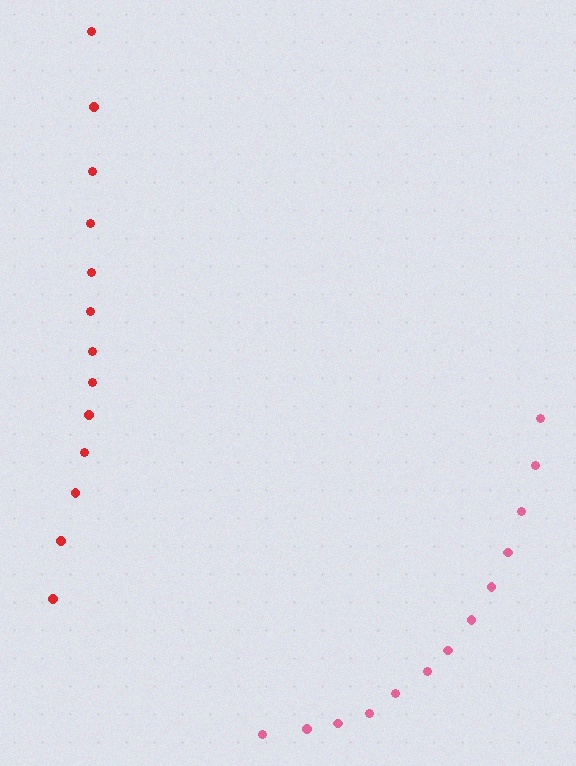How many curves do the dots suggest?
There are 2 distinct paths.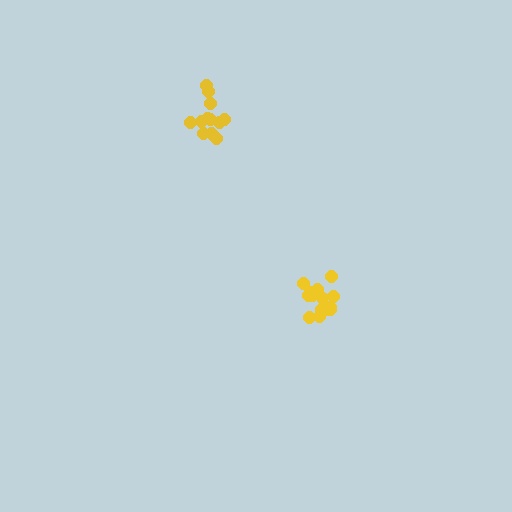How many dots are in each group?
Group 1: 12 dots, Group 2: 14 dots (26 total).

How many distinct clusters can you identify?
There are 2 distinct clusters.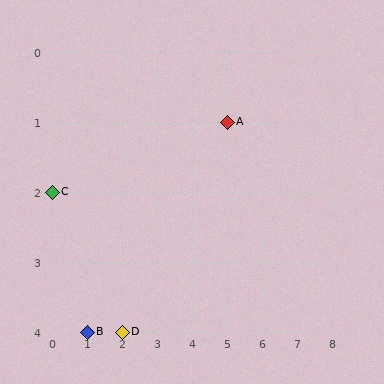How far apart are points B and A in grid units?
Points B and A are 4 columns and 3 rows apart (about 5.0 grid units diagonally).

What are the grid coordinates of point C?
Point C is at grid coordinates (0, 2).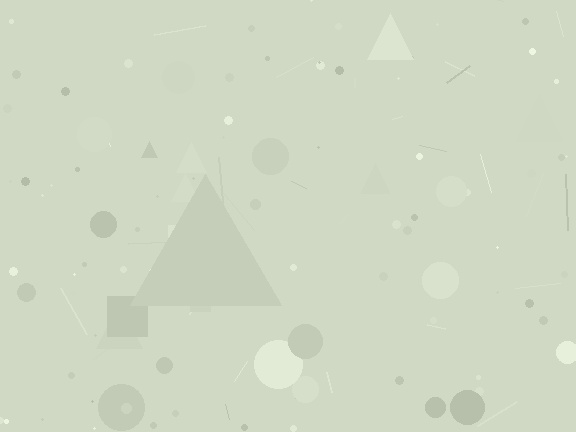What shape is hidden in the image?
A triangle is hidden in the image.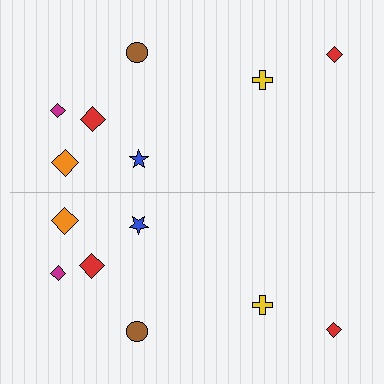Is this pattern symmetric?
Yes, this pattern has bilateral (reflection) symmetry.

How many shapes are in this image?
There are 14 shapes in this image.